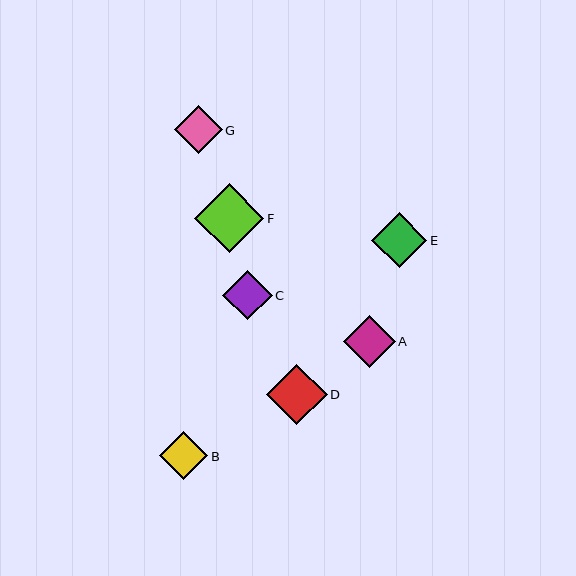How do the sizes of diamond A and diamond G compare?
Diamond A and diamond G are approximately the same size.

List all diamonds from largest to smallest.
From largest to smallest: F, D, E, A, C, B, G.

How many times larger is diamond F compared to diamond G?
Diamond F is approximately 1.4 times the size of diamond G.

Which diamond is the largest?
Diamond F is the largest with a size of approximately 69 pixels.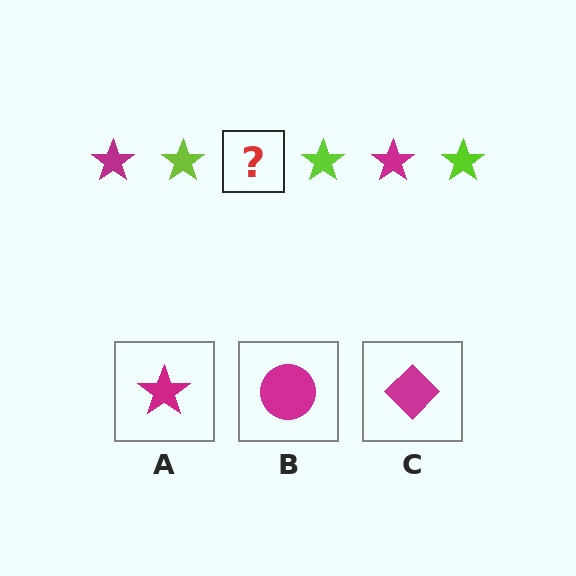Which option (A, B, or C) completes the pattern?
A.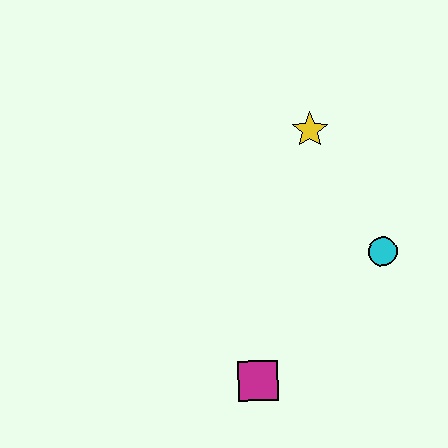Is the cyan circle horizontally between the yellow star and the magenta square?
No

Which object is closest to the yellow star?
The cyan circle is closest to the yellow star.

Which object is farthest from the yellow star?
The magenta square is farthest from the yellow star.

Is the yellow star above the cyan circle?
Yes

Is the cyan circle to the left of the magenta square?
No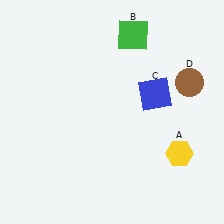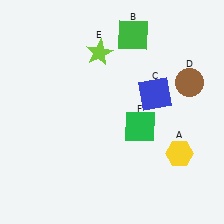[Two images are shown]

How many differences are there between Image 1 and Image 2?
There are 2 differences between the two images.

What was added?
A lime star (E), a green square (F) were added in Image 2.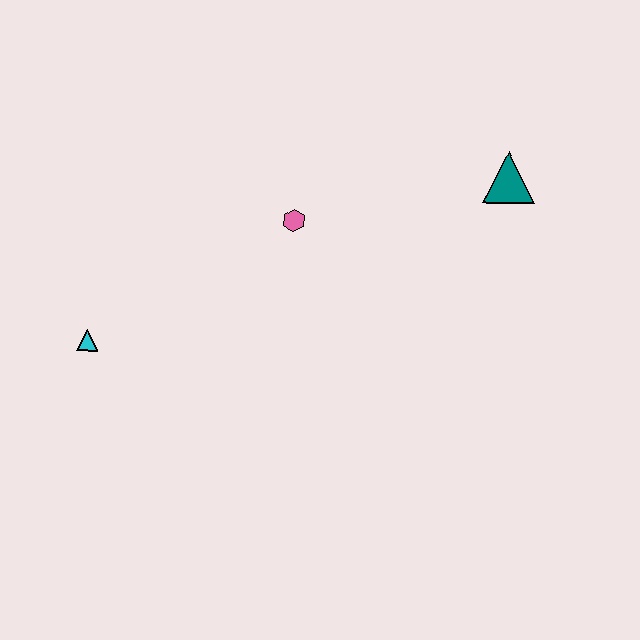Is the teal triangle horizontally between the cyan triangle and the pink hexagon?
No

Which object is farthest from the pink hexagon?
The cyan triangle is farthest from the pink hexagon.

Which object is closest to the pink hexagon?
The teal triangle is closest to the pink hexagon.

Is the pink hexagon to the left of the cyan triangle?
No